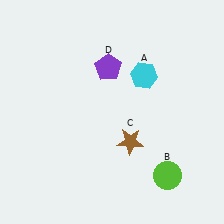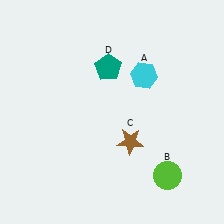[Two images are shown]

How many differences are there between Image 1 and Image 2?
There is 1 difference between the two images.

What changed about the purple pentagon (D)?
In Image 1, D is purple. In Image 2, it changed to teal.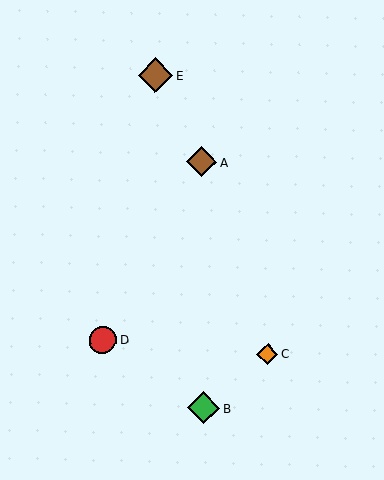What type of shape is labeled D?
Shape D is a red circle.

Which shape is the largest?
The brown diamond (labeled E) is the largest.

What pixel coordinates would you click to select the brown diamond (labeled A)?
Click at (202, 162) to select the brown diamond A.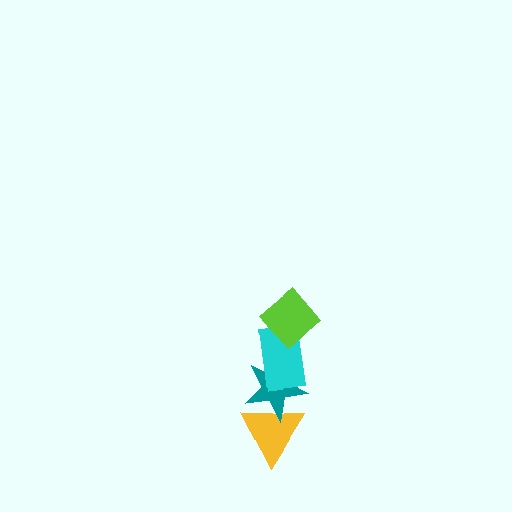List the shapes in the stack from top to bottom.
From top to bottom: the lime diamond, the cyan rectangle, the teal star, the yellow triangle.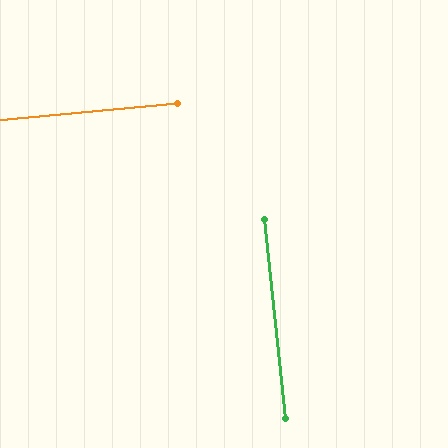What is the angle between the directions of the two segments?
Approximately 89 degrees.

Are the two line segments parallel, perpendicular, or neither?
Perpendicular — they meet at approximately 89°.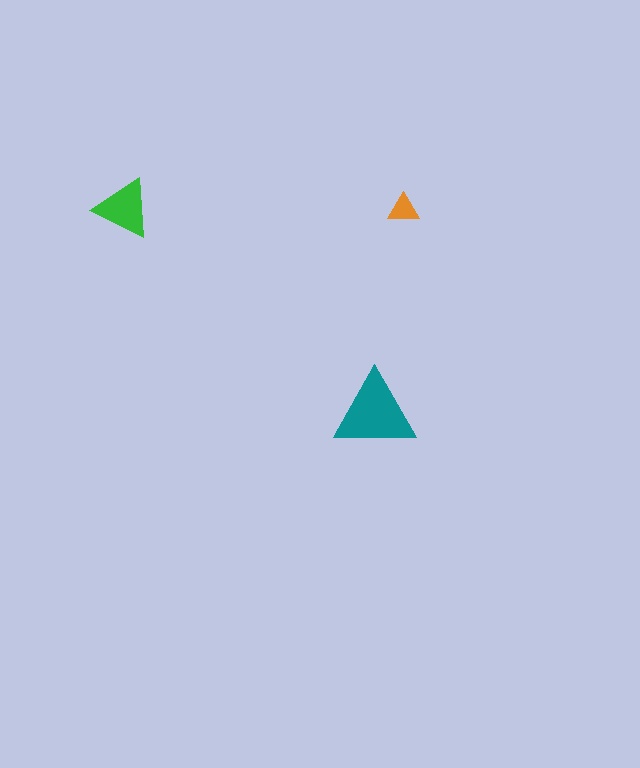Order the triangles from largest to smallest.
the teal one, the green one, the orange one.